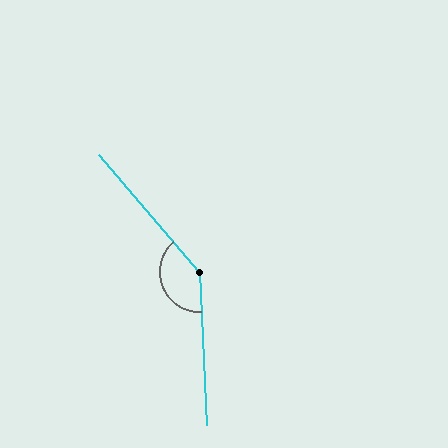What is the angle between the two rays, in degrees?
Approximately 142 degrees.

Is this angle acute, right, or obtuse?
It is obtuse.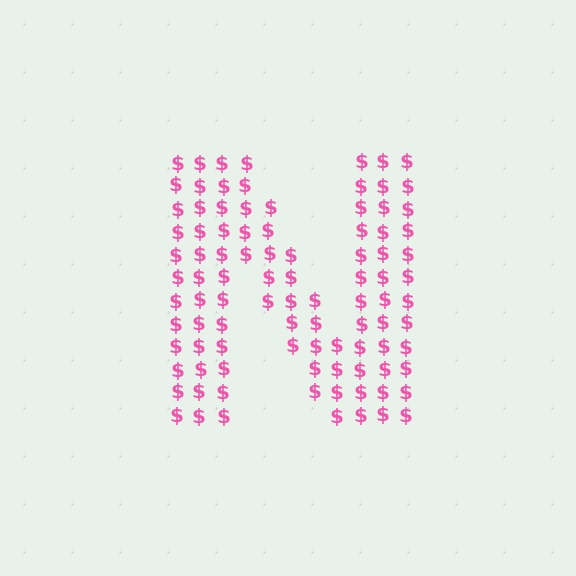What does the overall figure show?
The overall figure shows the letter N.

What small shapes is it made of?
It is made of small dollar signs.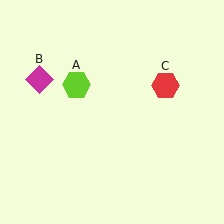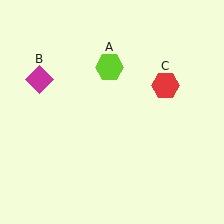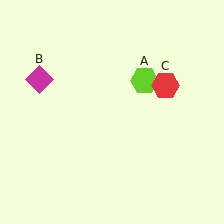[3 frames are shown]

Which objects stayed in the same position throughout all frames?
Magenta diamond (object B) and red hexagon (object C) remained stationary.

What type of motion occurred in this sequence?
The lime hexagon (object A) rotated clockwise around the center of the scene.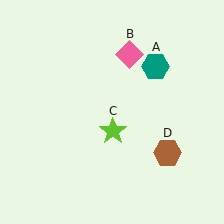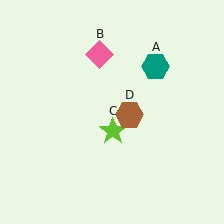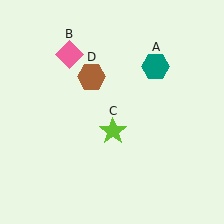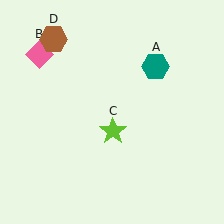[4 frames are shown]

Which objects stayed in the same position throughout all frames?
Teal hexagon (object A) and lime star (object C) remained stationary.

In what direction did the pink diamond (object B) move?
The pink diamond (object B) moved left.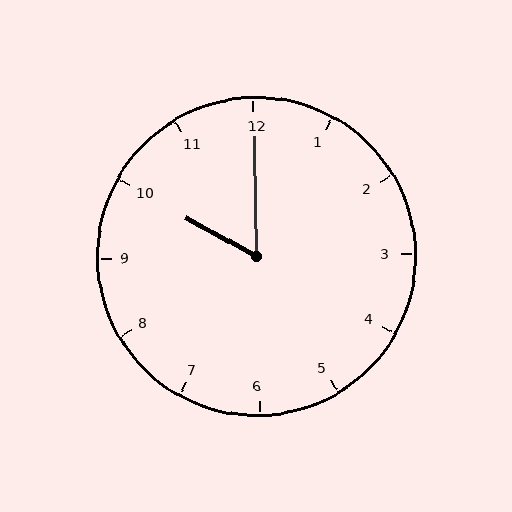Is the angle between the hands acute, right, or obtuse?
It is acute.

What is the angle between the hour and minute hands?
Approximately 60 degrees.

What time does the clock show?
10:00.